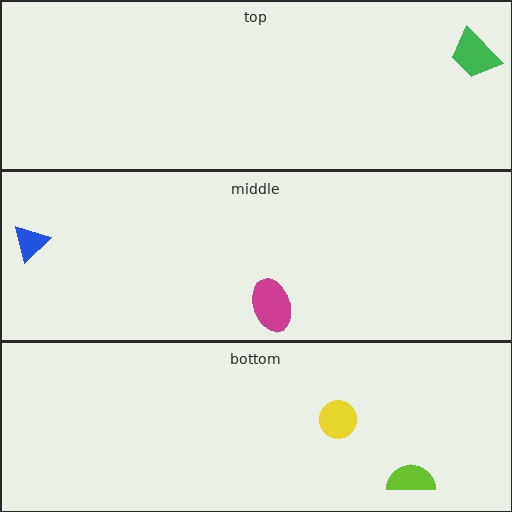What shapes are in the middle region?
The magenta ellipse, the blue triangle.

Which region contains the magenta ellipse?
The middle region.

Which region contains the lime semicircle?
The bottom region.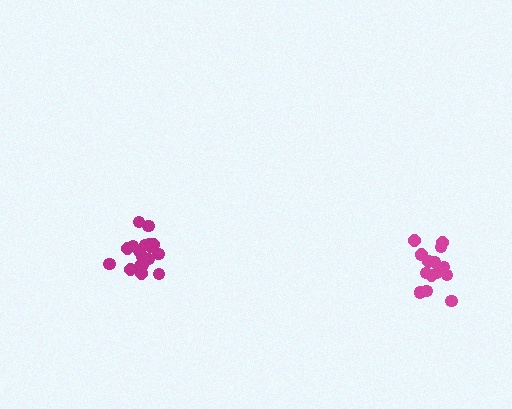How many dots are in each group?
Group 1: 15 dots, Group 2: 18 dots (33 total).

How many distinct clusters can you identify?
There are 2 distinct clusters.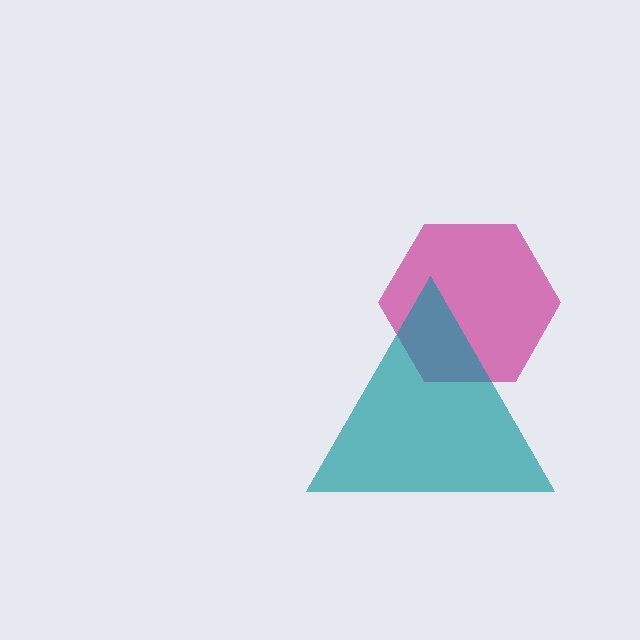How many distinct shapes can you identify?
There are 2 distinct shapes: a magenta hexagon, a teal triangle.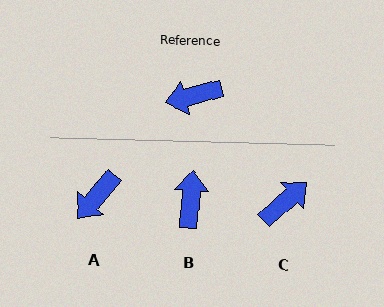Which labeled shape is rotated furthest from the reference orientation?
C, about 153 degrees away.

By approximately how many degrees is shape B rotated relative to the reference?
Approximately 110 degrees clockwise.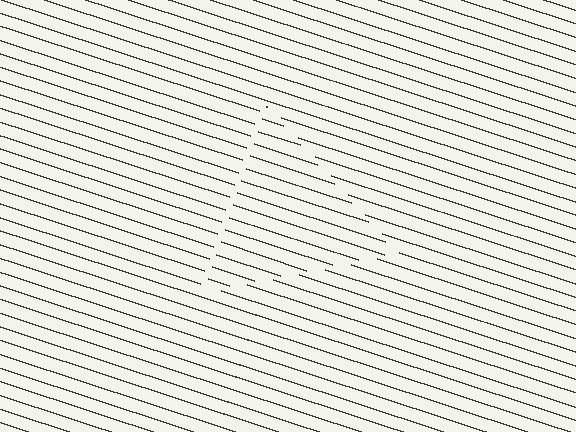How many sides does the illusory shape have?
3 sides — the line-ends trace a triangle.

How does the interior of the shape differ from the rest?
The interior of the shape contains the same grating, shifted by half a period — the contour is defined by the phase discontinuity where line-ends from the inner and outer gratings abut.